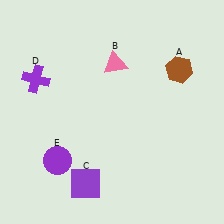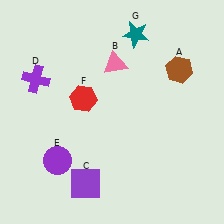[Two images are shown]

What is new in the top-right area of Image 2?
A teal star (G) was added in the top-right area of Image 2.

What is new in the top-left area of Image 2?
A red hexagon (F) was added in the top-left area of Image 2.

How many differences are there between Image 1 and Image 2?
There are 2 differences between the two images.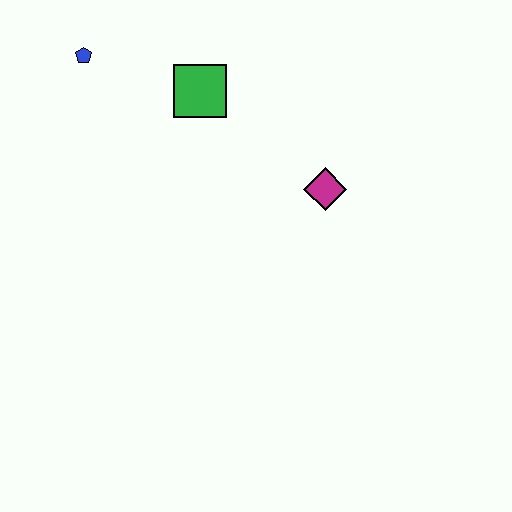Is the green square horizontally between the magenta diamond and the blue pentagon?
Yes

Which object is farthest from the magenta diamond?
The blue pentagon is farthest from the magenta diamond.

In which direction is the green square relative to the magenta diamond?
The green square is to the left of the magenta diamond.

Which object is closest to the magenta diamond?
The green square is closest to the magenta diamond.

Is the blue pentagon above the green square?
Yes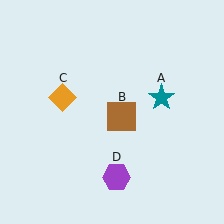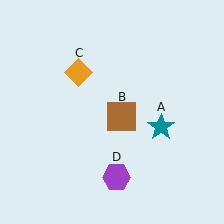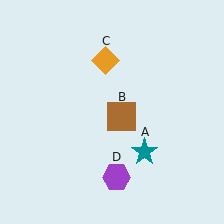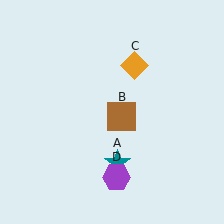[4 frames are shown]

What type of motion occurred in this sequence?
The teal star (object A), orange diamond (object C) rotated clockwise around the center of the scene.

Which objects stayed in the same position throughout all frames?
Brown square (object B) and purple hexagon (object D) remained stationary.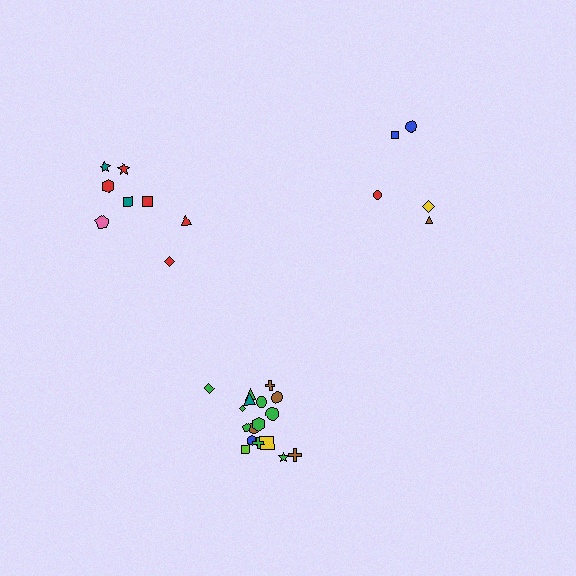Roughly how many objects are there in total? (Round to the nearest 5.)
Roughly 30 objects in total.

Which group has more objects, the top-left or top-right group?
The top-left group.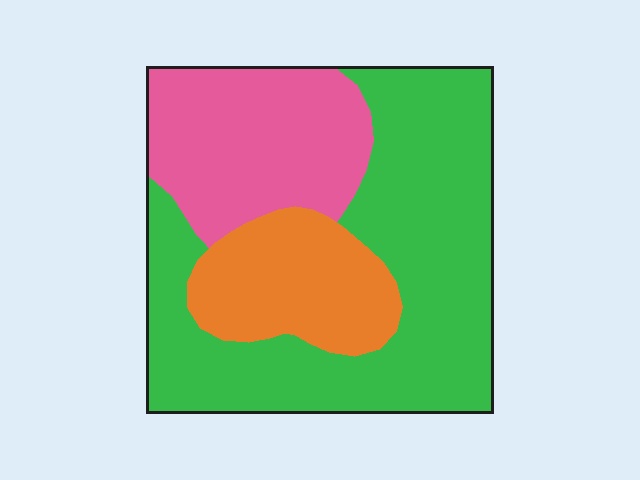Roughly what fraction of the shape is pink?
Pink takes up about one quarter (1/4) of the shape.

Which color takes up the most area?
Green, at roughly 55%.